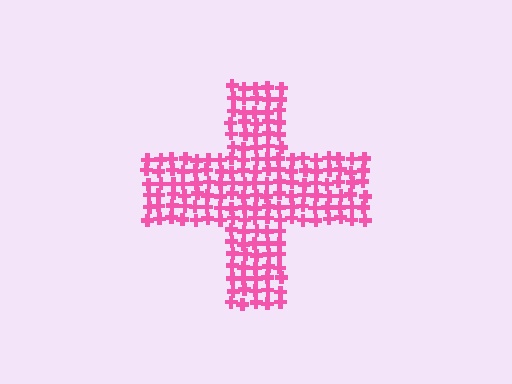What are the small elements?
The small elements are crosses.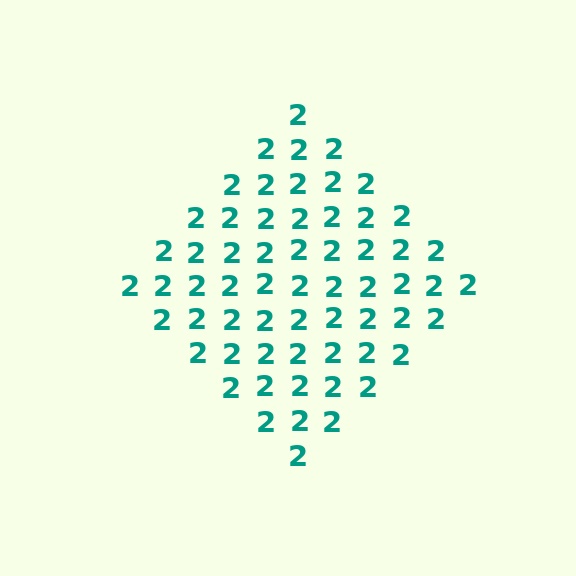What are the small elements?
The small elements are digit 2's.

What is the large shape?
The large shape is a diamond.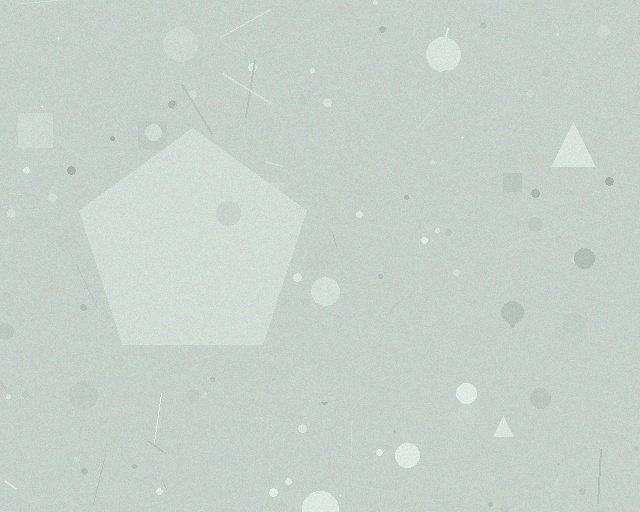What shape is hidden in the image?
A pentagon is hidden in the image.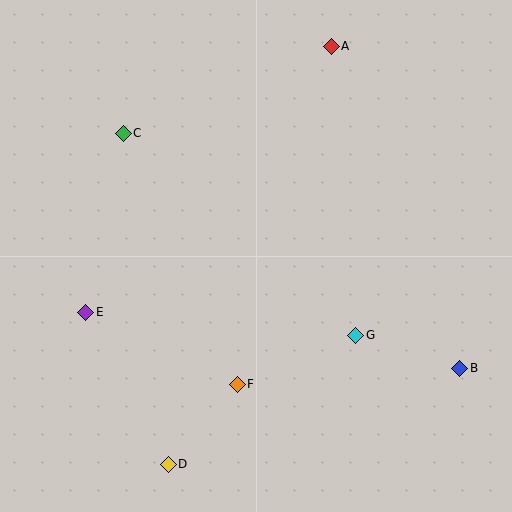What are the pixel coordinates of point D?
Point D is at (168, 464).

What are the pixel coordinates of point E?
Point E is at (86, 312).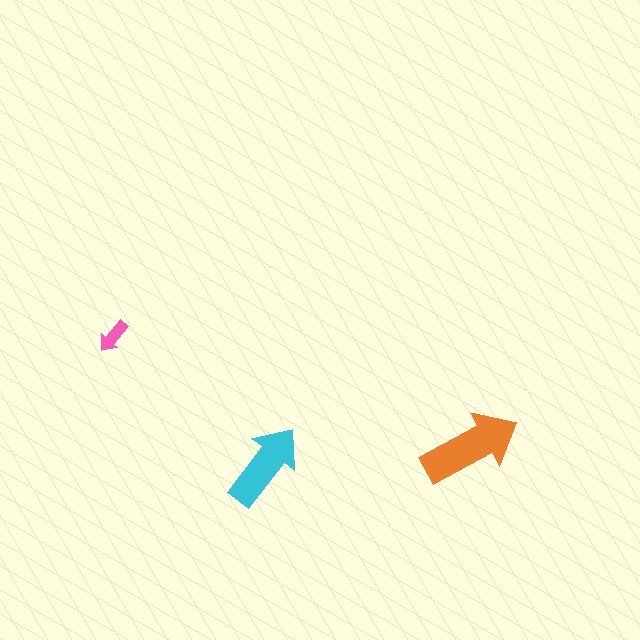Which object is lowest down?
The cyan arrow is bottommost.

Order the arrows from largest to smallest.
the orange one, the cyan one, the pink one.